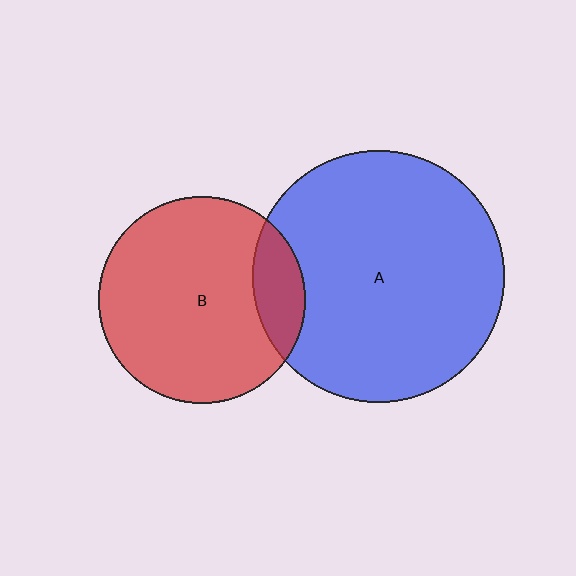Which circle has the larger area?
Circle A (blue).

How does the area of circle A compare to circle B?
Approximately 1.5 times.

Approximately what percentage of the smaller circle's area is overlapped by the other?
Approximately 15%.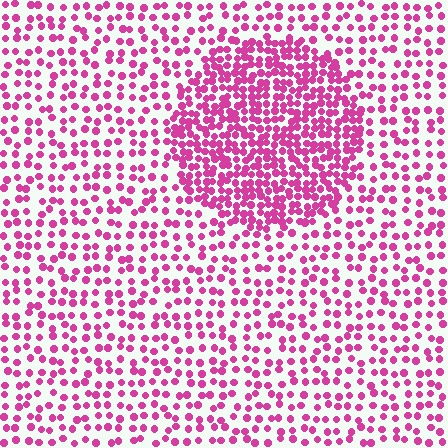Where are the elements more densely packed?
The elements are more densely packed inside the circle boundary.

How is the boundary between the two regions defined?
The boundary is defined by a change in element density (approximately 2.2x ratio). All elements are the same color, size, and shape.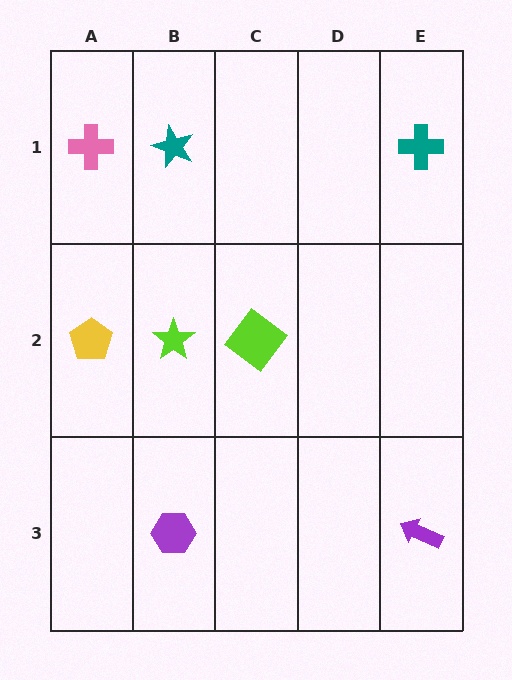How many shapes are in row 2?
3 shapes.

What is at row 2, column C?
A lime diamond.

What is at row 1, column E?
A teal cross.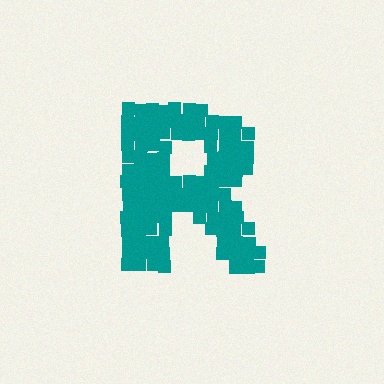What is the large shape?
The large shape is the letter R.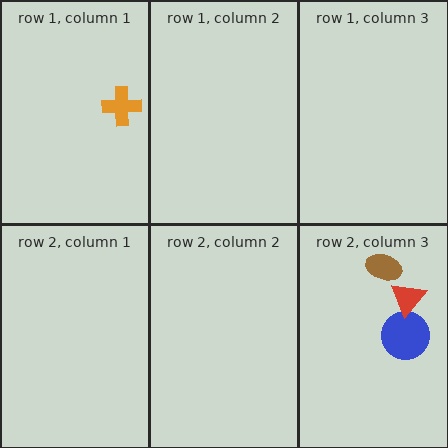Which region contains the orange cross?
The row 1, column 1 region.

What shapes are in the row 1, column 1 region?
The orange cross.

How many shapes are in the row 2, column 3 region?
3.